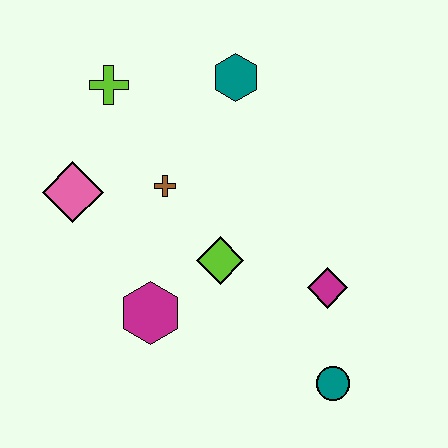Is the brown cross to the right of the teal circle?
No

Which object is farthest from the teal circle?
The lime cross is farthest from the teal circle.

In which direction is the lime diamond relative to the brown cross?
The lime diamond is below the brown cross.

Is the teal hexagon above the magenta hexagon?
Yes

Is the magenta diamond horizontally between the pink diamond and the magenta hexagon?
No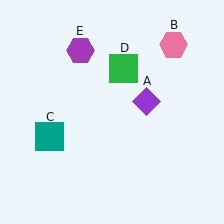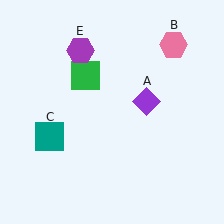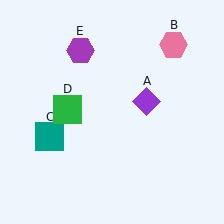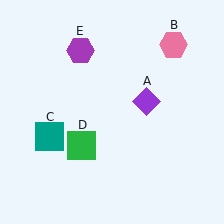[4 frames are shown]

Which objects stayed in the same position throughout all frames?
Purple diamond (object A) and pink hexagon (object B) and teal square (object C) and purple hexagon (object E) remained stationary.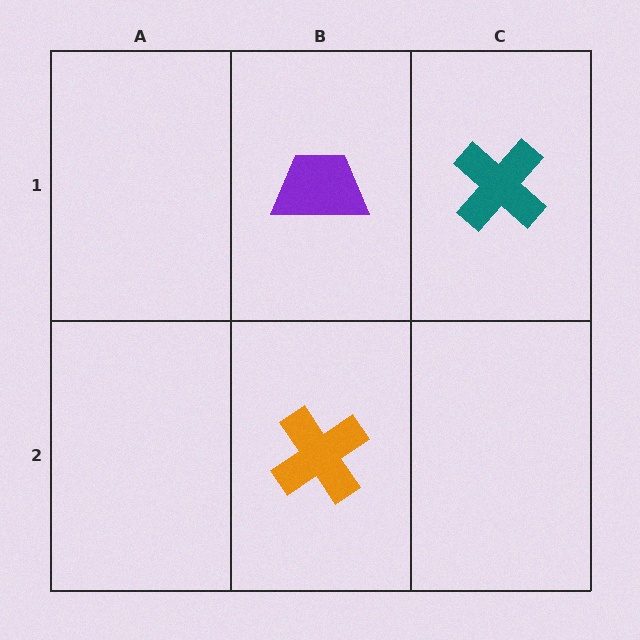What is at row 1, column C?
A teal cross.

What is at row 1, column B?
A purple trapezoid.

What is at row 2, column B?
An orange cross.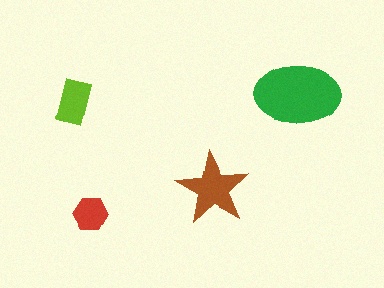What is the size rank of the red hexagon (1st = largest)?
4th.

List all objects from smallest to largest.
The red hexagon, the lime rectangle, the brown star, the green ellipse.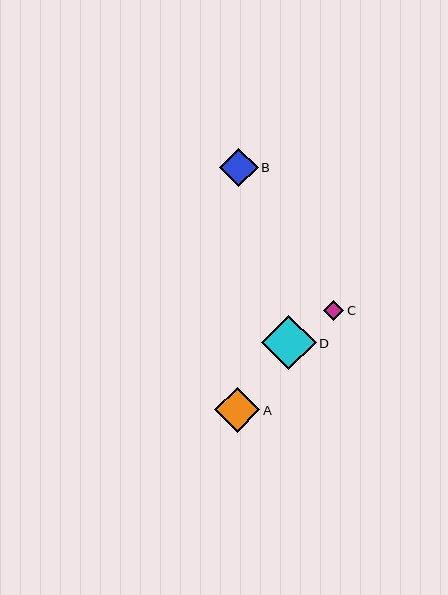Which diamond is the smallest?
Diamond C is the smallest with a size of approximately 21 pixels.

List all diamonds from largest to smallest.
From largest to smallest: D, A, B, C.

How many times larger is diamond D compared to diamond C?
Diamond D is approximately 2.7 times the size of diamond C.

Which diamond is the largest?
Diamond D is the largest with a size of approximately 55 pixels.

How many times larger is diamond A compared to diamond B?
Diamond A is approximately 1.2 times the size of diamond B.